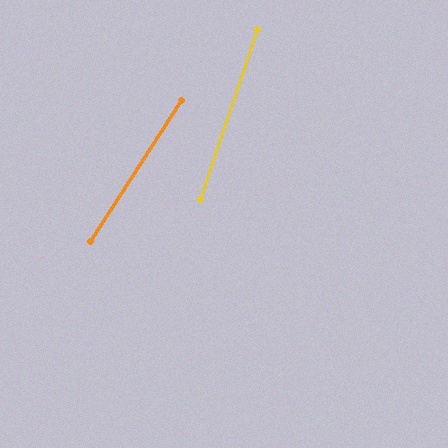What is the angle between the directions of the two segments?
Approximately 14 degrees.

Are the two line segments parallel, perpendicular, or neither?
Neither parallel nor perpendicular — they differ by about 14°.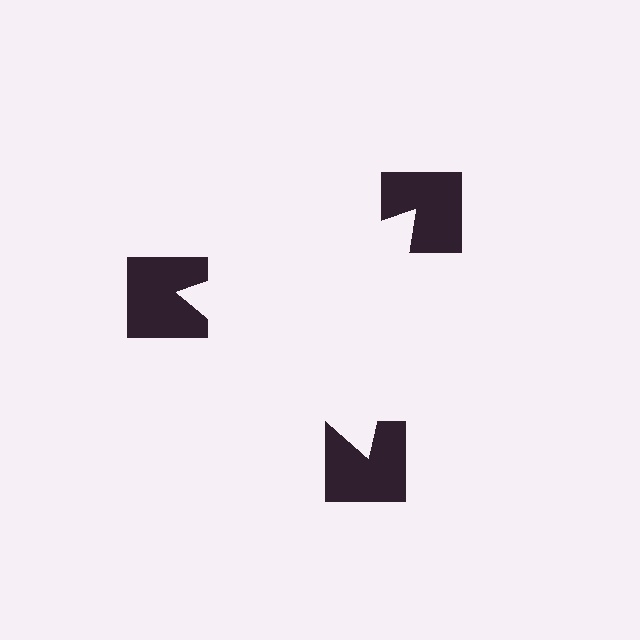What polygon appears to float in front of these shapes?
An illusory triangle — its edges are inferred from the aligned wedge cuts in the notched squares, not physically drawn.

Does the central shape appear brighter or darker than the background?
It typically appears slightly brighter than the background, even though no actual brightness change is drawn.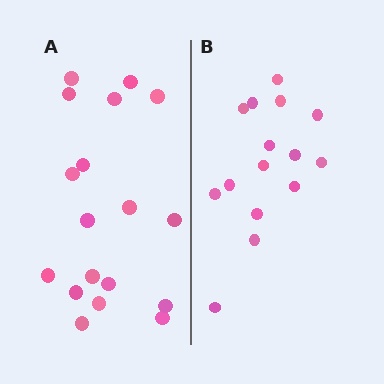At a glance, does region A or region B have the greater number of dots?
Region A (the left region) has more dots.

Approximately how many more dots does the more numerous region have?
Region A has just a few more — roughly 2 or 3 more dots than region B.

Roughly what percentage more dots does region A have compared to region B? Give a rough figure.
About 20% more.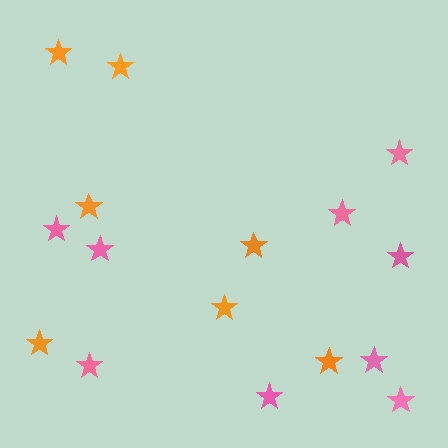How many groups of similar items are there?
There are 2 groups: one group of orange stars (7) and one group of pink stars (9).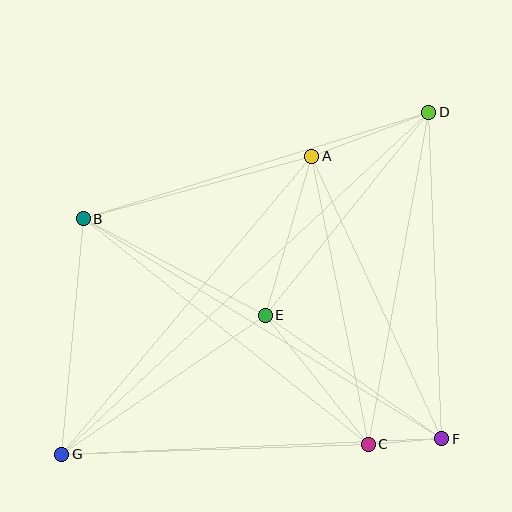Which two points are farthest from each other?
Points D and G are farthest from each other.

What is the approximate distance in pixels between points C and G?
The distance between C and G is approximately 307 pixels.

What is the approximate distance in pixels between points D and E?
The distance between D and E is approximately 261 pixels.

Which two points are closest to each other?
Points C and F are closest to each other.